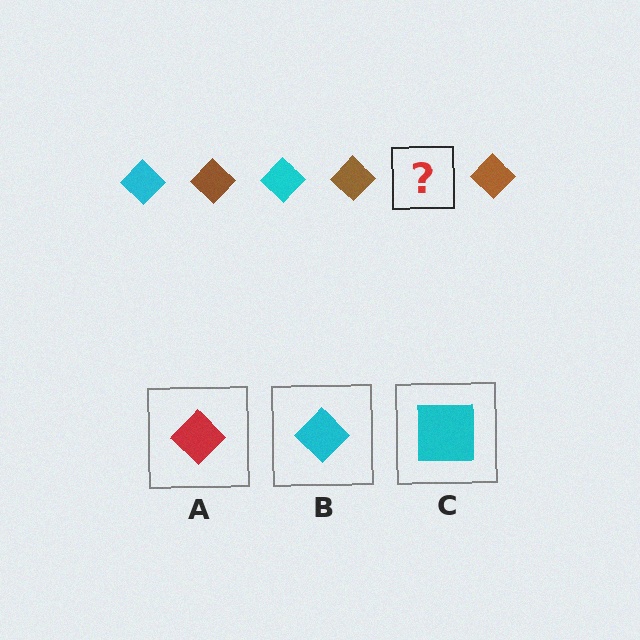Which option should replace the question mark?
Option B.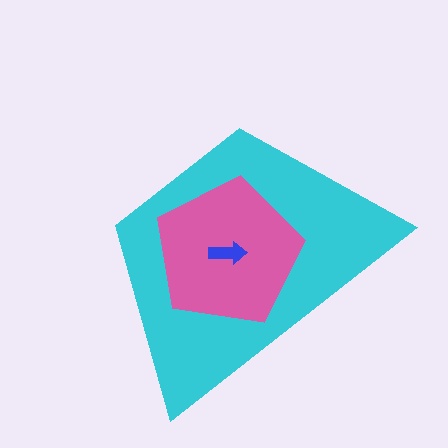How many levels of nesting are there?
3.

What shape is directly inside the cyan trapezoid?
The pink pentagon.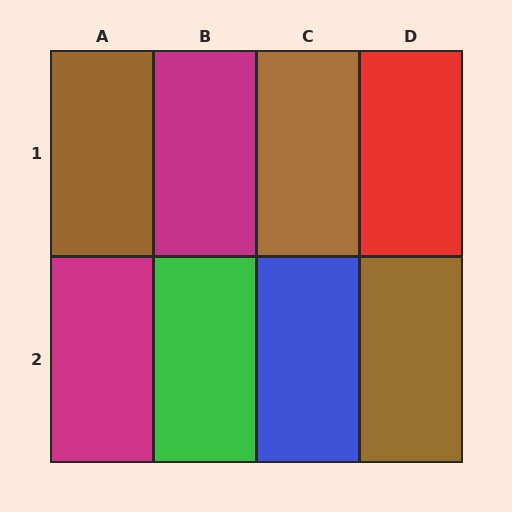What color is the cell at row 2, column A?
Magenta.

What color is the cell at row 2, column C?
Blue.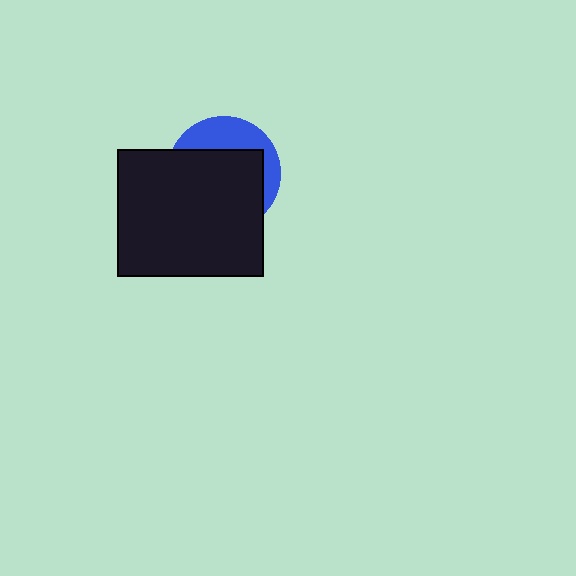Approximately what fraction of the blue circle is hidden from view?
Roughly 67% of the blue circle is hidden behind the black rectangle.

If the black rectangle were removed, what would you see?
You would see the complete blue circle.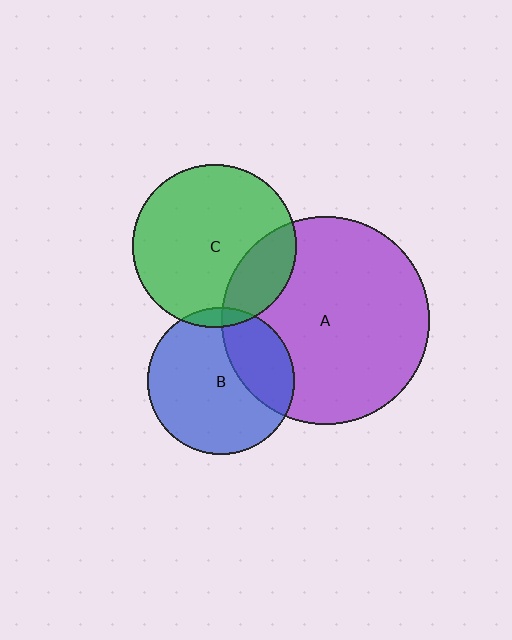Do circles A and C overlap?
Yes.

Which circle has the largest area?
Circle A (purple).